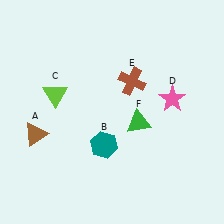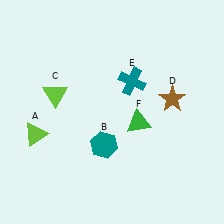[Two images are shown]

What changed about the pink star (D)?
In Image 1, D is pink. In Image 2, it changed to brown.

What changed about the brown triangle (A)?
In Image 1, A is brown. In Image 2, it changed to lime.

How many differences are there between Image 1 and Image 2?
There are 3 differences between the two images.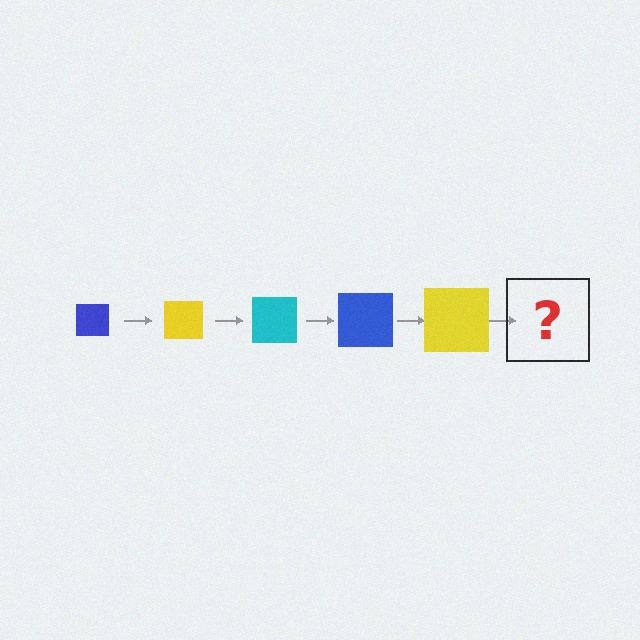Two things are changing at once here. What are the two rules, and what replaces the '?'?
The two rules are that the square grows larger each step and the color cycles through blue, yellow, and cyan. The '?' should be a cyan square, larger than the previous one.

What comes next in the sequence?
The next element should be a cyan square, larger than the previous one.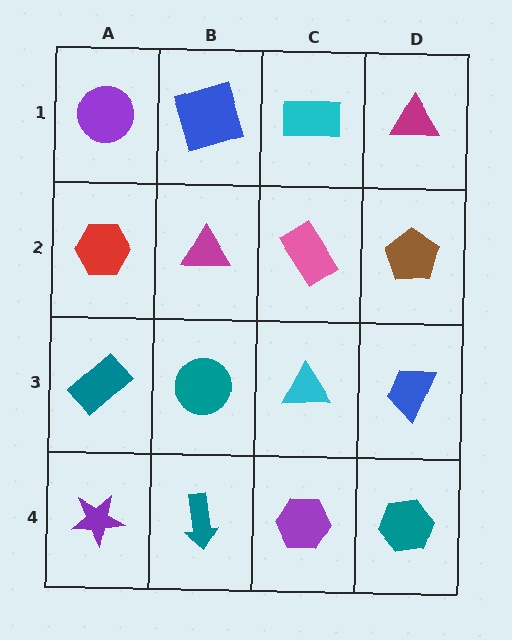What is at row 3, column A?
A teal rectangle.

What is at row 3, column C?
A cyan triangle.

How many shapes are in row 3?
4 shapes.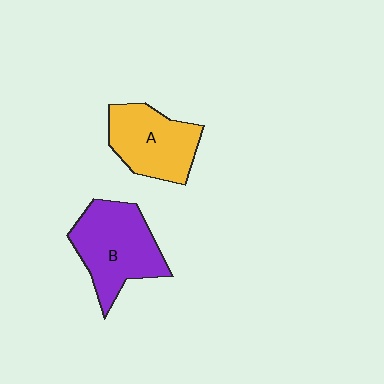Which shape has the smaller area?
Shape A (yellow).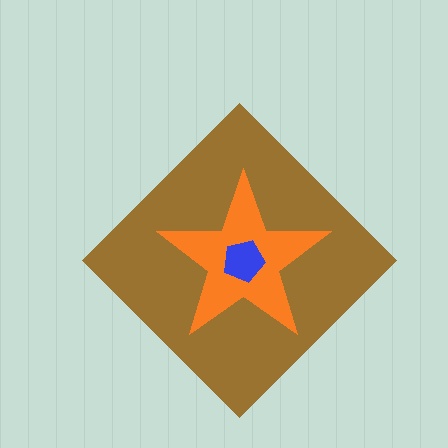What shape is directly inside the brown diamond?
The orange star.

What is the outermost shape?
The brown diamond.